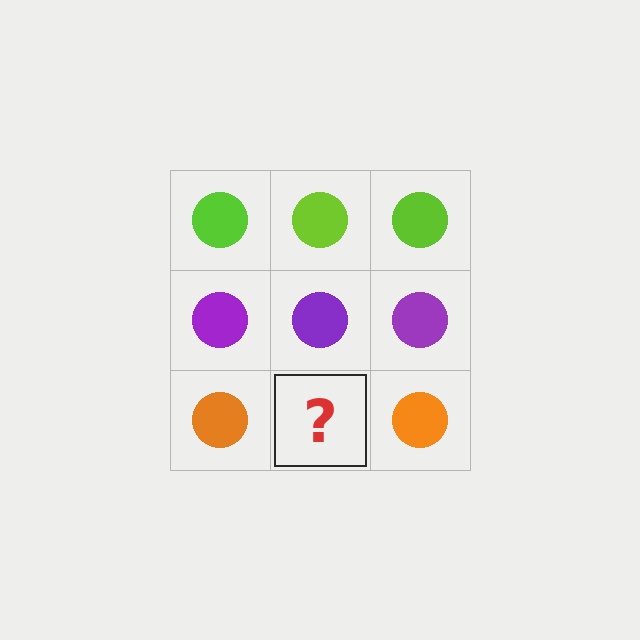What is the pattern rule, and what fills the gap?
The rule is that each row has a consistent color. The gap should be filled with an orange circle.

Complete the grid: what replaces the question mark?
The question mark should be replaced with an orange circle.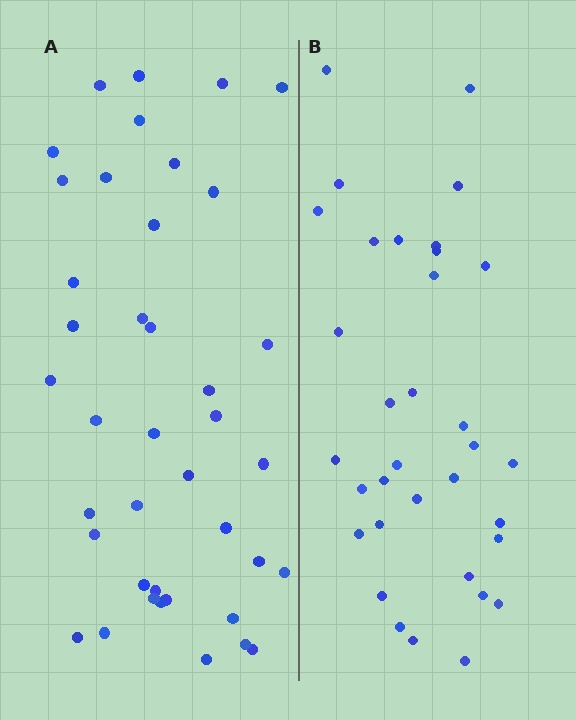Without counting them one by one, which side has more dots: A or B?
Region A (the left region) has more dots.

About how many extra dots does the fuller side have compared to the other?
Region A has about 6 more dots than region B.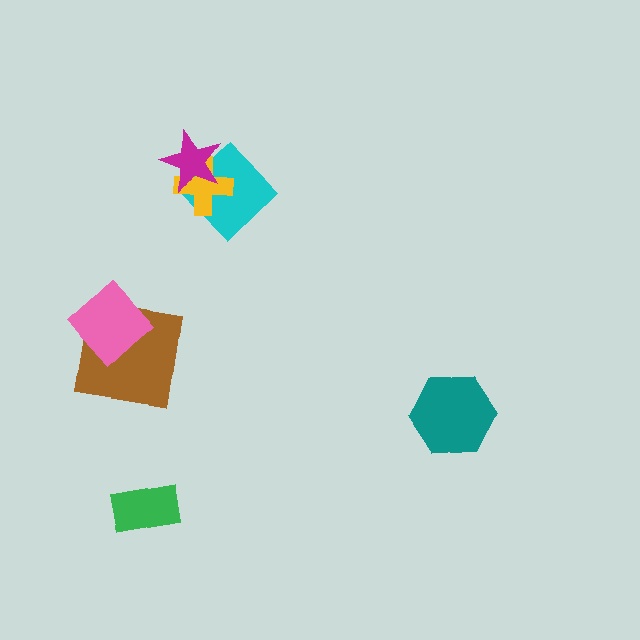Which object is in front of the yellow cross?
The magenta star is in front of the yellow cross.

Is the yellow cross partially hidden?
Yes, it is partially covered by another shape.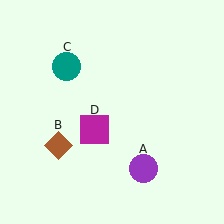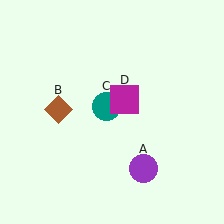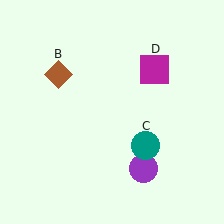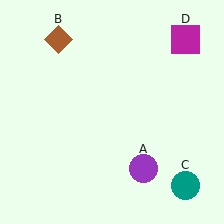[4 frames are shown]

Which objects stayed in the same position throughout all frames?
Purple circle (object A) remained stationary.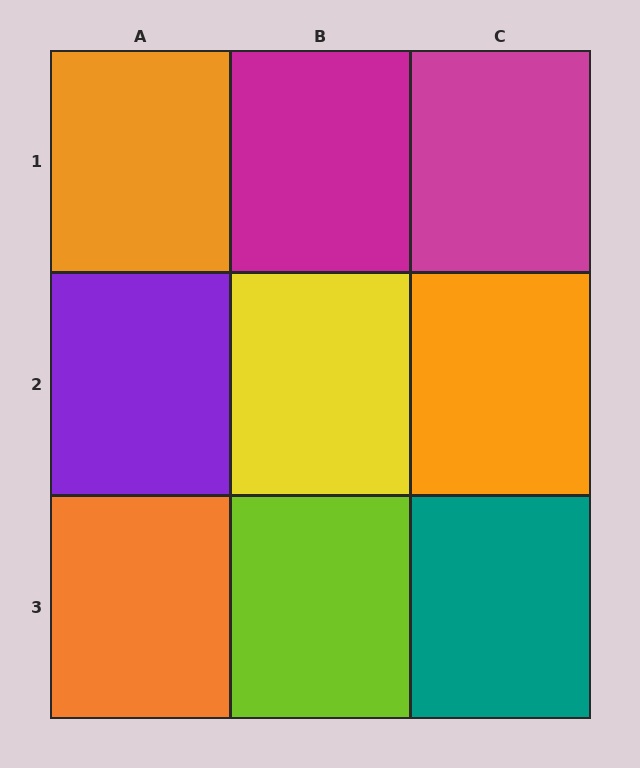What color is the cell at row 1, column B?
Magenta.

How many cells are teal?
1 cell is teal.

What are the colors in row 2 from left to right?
Purple, yellow, orange.